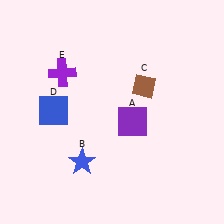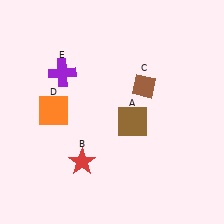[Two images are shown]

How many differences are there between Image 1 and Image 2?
There are 3 differences between the two images.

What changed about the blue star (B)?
In Image 1, B is blue. In Image 2, it changed to red.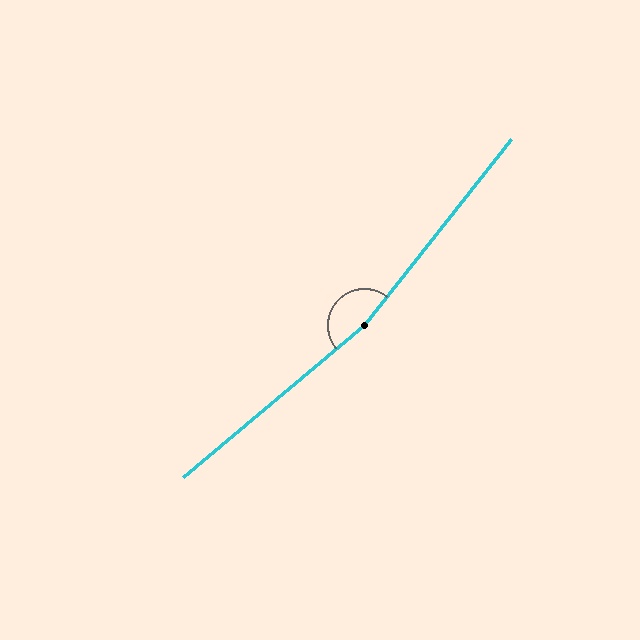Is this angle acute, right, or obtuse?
It is obtuse.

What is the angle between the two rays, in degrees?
Approximately 168 degrees.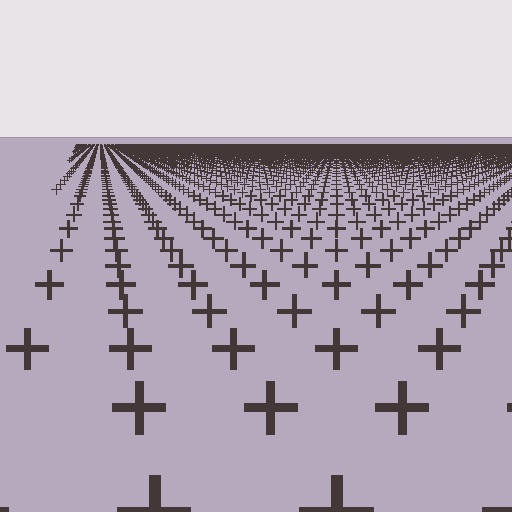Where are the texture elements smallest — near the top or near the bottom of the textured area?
Near the top.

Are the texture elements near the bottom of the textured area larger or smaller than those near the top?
Larger. Near the bottom, elements are closer to the viewer and appear at a bigger on-screen size.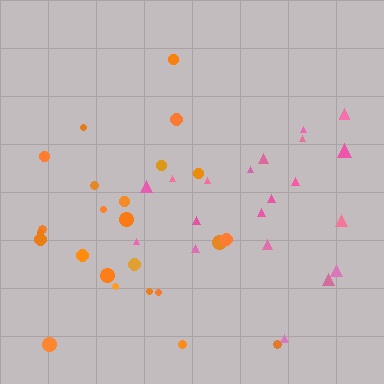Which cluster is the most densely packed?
Pink.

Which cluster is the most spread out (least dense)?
Orange.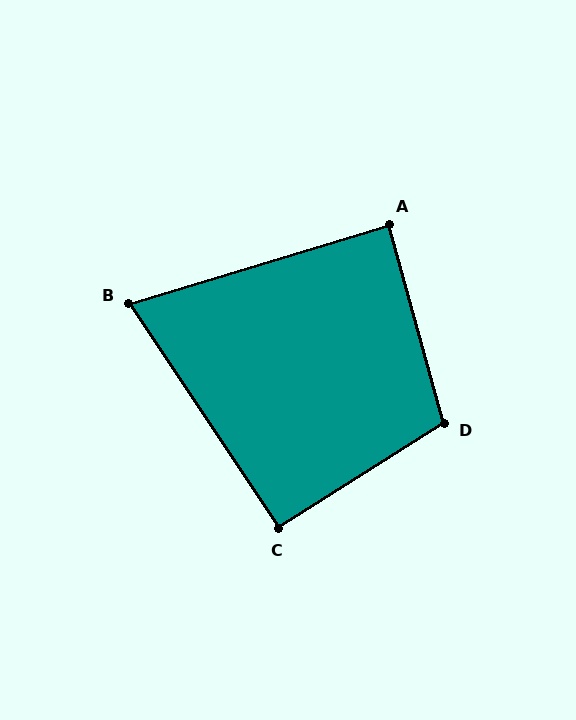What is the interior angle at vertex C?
Approximately 91 degrees (approximately right).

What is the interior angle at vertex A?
Approximately 89 degrees (approximately right).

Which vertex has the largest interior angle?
D, at approximately 107 degrees.